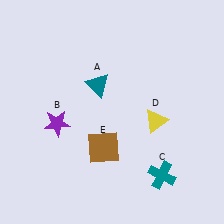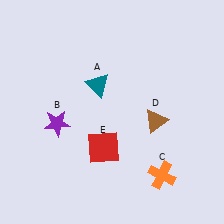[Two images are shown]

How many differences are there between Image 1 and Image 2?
There are 3 differences between the two images.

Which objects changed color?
C changed from teal to orange. D changed from yellow to brown. E changed from brown to red.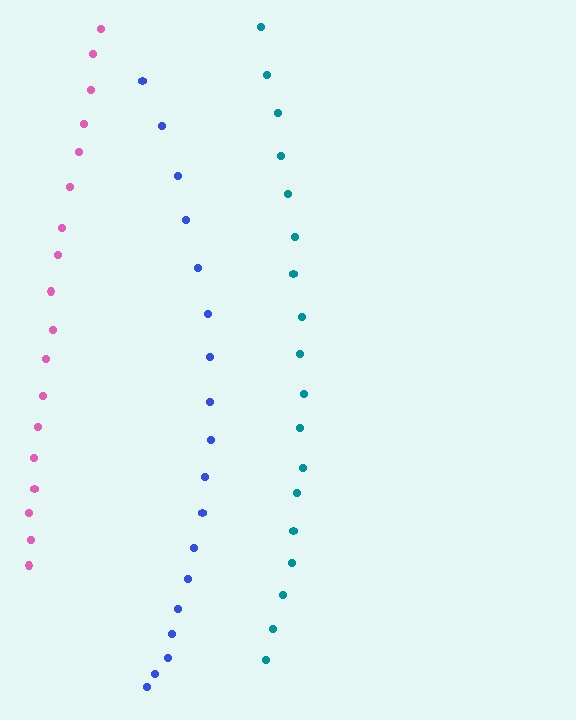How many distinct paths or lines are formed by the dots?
There are 3 distinct paths.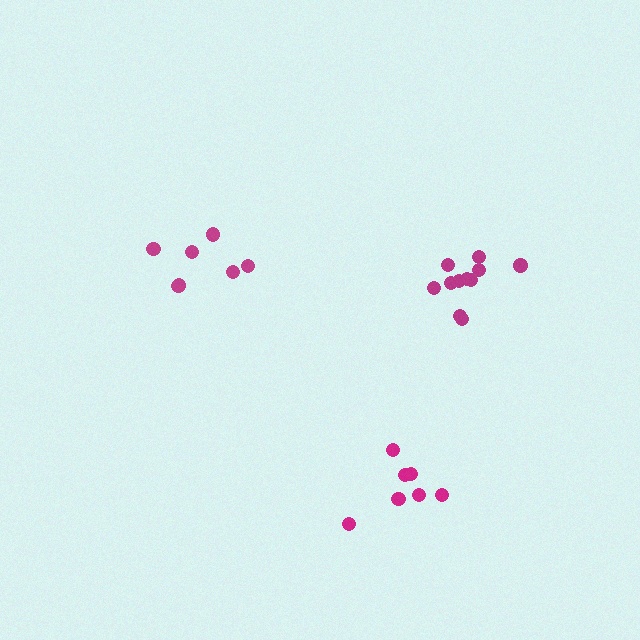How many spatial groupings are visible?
There are 3 spatial groupings.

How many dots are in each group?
Group 1: 7 dots, Group 2: 11 dots, Group 3: 7 dots (25 total).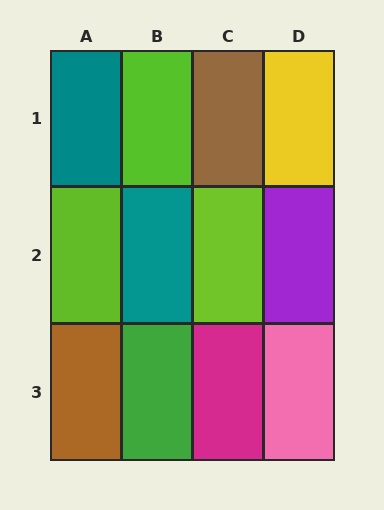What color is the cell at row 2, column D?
Purple.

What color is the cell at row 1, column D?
Yellow.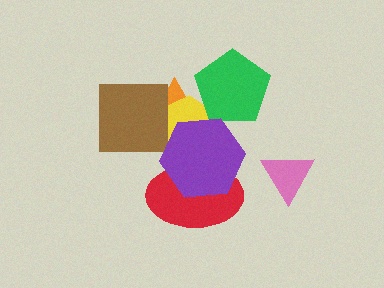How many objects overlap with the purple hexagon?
3 objects overlap with the purple hexagon.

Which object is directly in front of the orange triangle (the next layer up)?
The yellow hexagon is directly in front of the orange triangle.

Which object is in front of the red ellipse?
The purple hexagon is in front of the red ellipse.